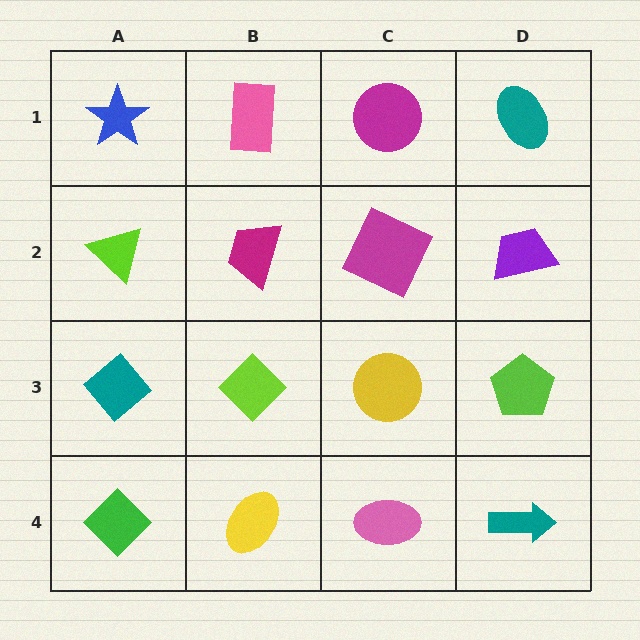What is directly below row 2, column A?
A teal diamond.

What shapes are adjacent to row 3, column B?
A magenta trapezoid (row 2, column B), a yellow ellipse (row 4, column B), a teal diamond (row 3, column A), a yellow circle (row 3, column C).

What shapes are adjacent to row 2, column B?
A pink rectangle (row 1, column B), a lime diamond (row 3, column B), a lime triangle (row 2, column A), a magenta square (row 2, column C).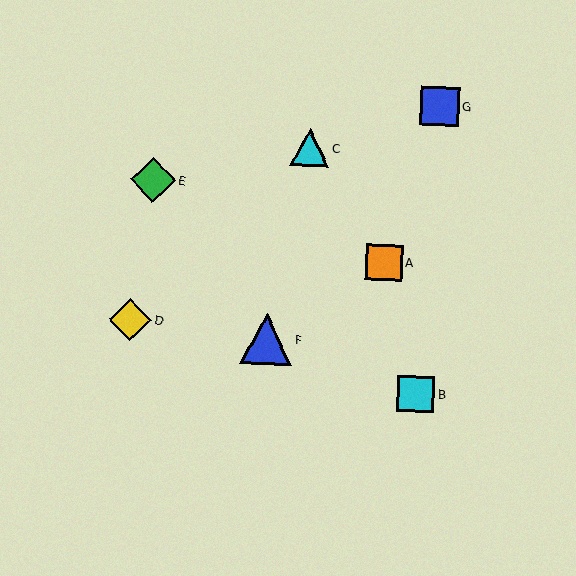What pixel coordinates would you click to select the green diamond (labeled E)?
Click at (153, 180) to select the green diamond E.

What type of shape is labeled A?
Shape A is an orange square.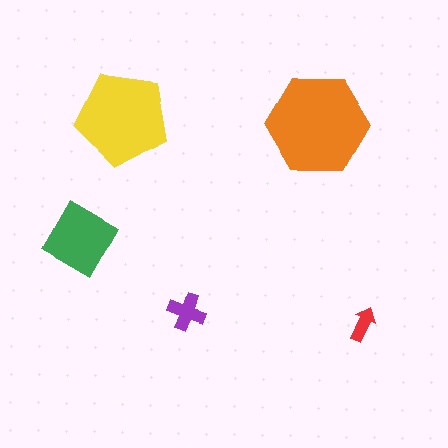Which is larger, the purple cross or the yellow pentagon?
The yellow pentagon.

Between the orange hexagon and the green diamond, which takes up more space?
The orange hexagon.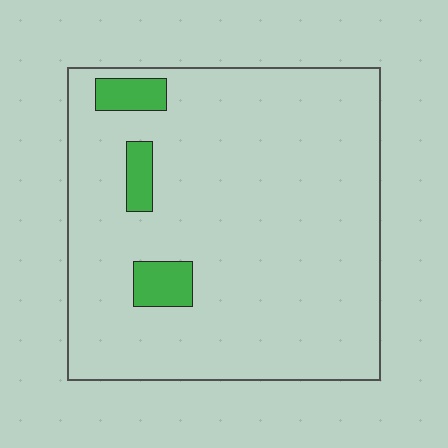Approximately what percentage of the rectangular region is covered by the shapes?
Approximately 5%.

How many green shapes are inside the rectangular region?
3.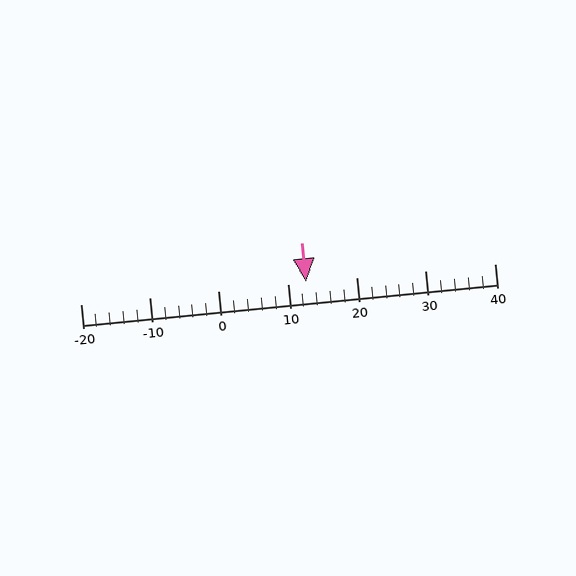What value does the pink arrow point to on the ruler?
The pink arrow points to approximately 13.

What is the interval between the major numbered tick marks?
The major tick marks are spaced 10 units apart.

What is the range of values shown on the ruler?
The ruler shows values from -20 to 40.